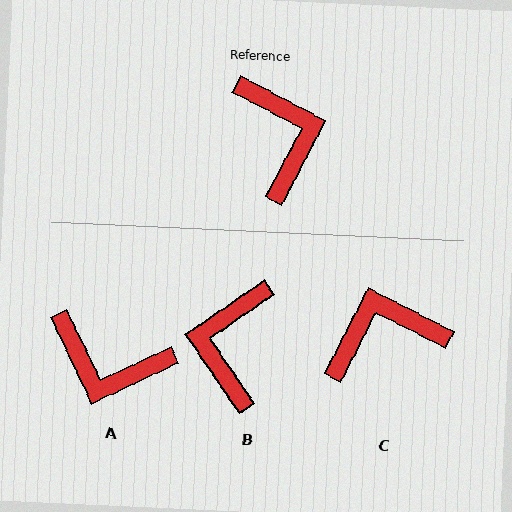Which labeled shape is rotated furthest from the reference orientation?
B, about 152 degrees away.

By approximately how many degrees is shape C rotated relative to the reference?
Approximately 90 degrees counter-clockwise.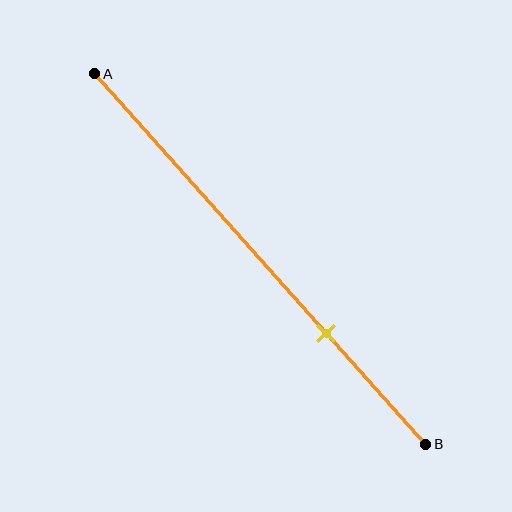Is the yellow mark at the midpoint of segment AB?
No, the mark is at about 70% from A, not at the 50% midpoint.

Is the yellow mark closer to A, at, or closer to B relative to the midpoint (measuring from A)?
The yellow mark is closer to point B than the midpoint of segment AB.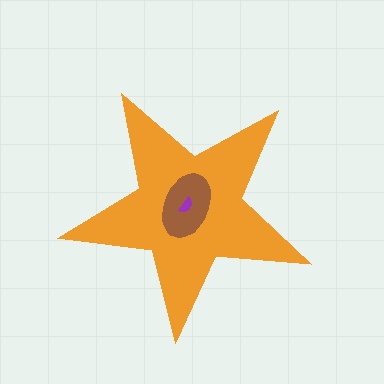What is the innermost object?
The purple semicircle.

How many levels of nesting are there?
3.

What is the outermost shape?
The orange star.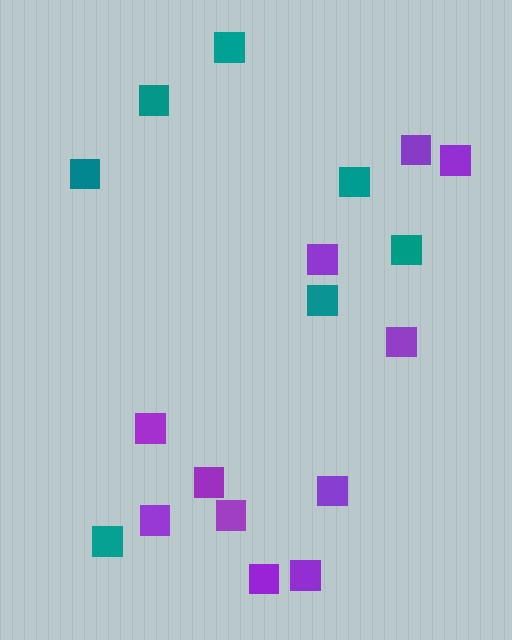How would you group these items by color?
There are 2 groups: one group of teal squares (7) and one group of purple squares (11).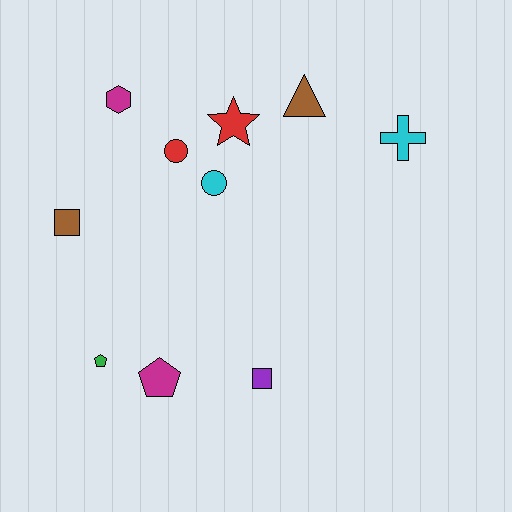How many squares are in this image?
There are 2 squares.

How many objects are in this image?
There are 10 objects.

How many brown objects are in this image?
There are 2 brown objects.